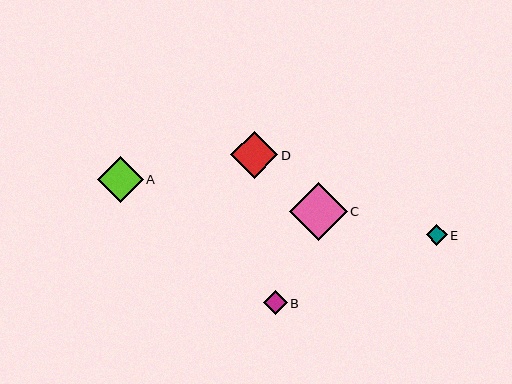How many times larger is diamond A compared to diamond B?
Diamond A is approximately 1.9 times the size of diamond B.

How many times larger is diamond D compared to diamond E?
Diamond D is approximately 2.2 times the size of diamond E.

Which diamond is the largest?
Diamond C is the largest with a size of approximately 58 pixels.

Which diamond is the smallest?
Diamond E is the smallest with a size of approximately 21 pixels.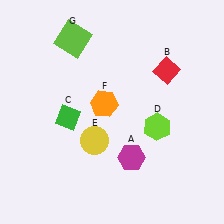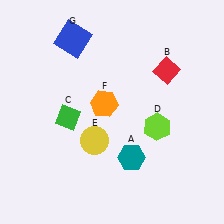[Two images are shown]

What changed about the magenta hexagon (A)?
In Image 1, A is magenta. In Image 2, it changed to teal.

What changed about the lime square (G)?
In Image 1, G is lime. In Image 2, it changed to blue.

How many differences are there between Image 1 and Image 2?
There are 2 differences between the two images.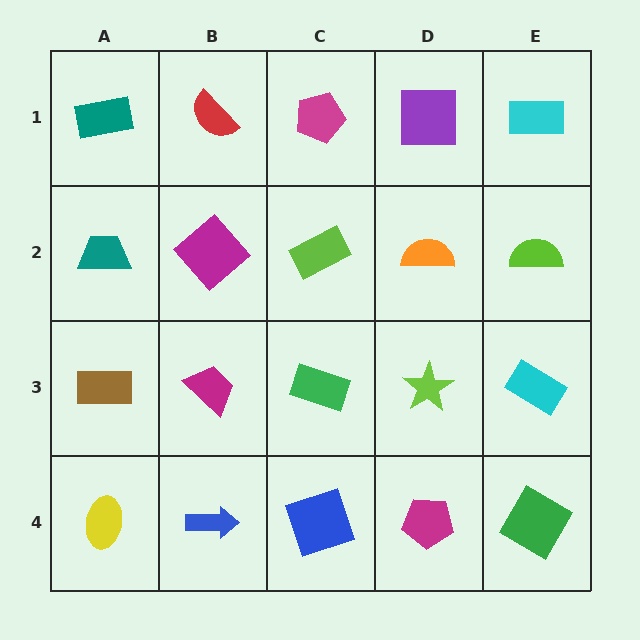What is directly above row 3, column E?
A lime semicircle.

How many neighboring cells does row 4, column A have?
2.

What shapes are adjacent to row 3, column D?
An orange semicircle (row 2, column D), a magenta pentagon (row 4, column D), a green rectangle (row 3, column C), a cyan rectangle (row 3, column E).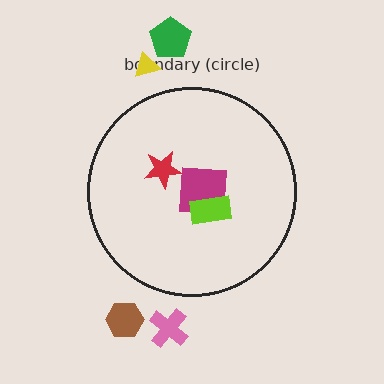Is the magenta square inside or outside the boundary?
Inside.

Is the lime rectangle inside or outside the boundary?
Inside.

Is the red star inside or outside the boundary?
Inside.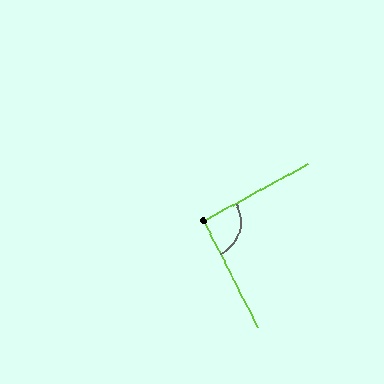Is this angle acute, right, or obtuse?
It is approximately a right angle.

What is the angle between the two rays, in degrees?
Approximately 92 degrees.